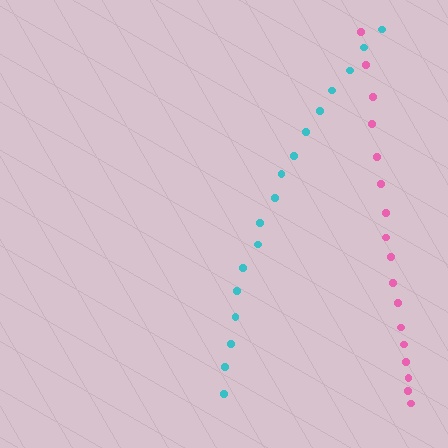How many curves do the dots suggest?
There are 2 distinct paths.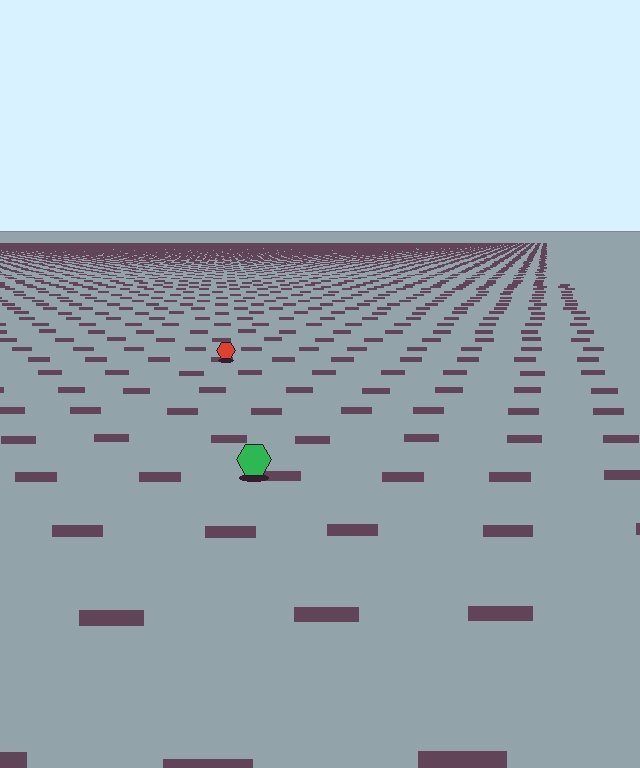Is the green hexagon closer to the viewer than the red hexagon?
Yes. The green hexagon is closer — you can tell from the texture gradient: the ground texture is coarser near it.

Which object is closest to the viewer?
The green hexagon is closest. The texture marks near it are larger and more spread out.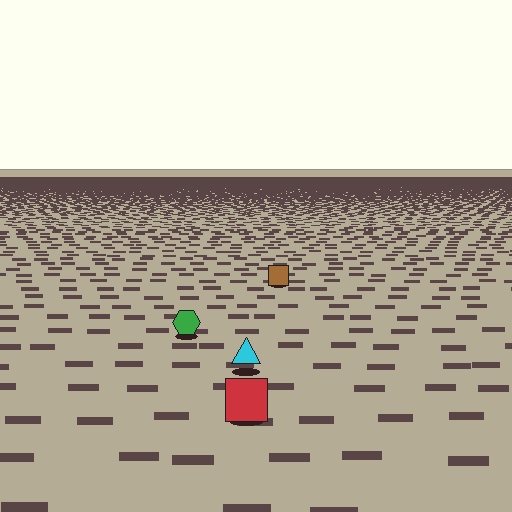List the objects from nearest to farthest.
From nearest to farthest: the red square, the cyan triangle, the green hexagon, the brown square.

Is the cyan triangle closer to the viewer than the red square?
No. The red square is closer — you can tell from the texture gradient: the ground texture is coarser near it.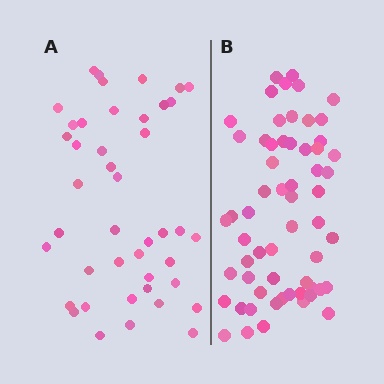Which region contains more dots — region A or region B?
Region B (the right region) has more dots.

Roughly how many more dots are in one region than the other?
Region B has approximately 15 more dots than region A.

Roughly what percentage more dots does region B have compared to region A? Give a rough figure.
About 40% more.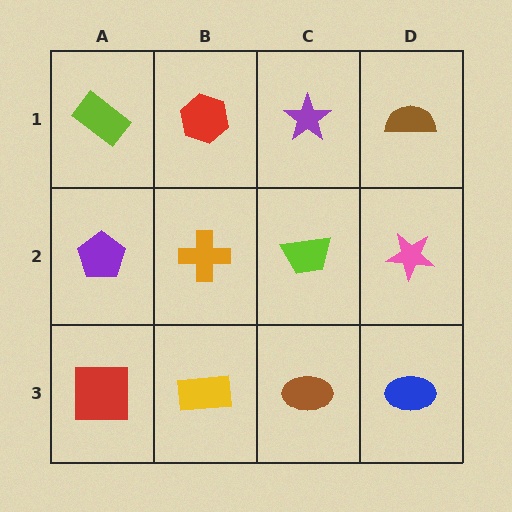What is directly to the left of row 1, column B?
A lime rectangle.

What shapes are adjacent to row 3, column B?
An orange cross (row 2, column B), a red square (row 3, column A), a brown ellipse (row 3, column C).